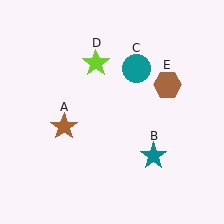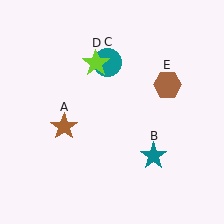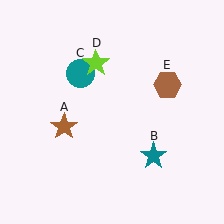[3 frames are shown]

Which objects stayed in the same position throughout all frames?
Brown star (object A) and teal star (object B) and lime star (object D) and brown hexagon (object E) remained stationary.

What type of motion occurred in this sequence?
The teal circle (object C) rotated counterclockwise around the center of the scene.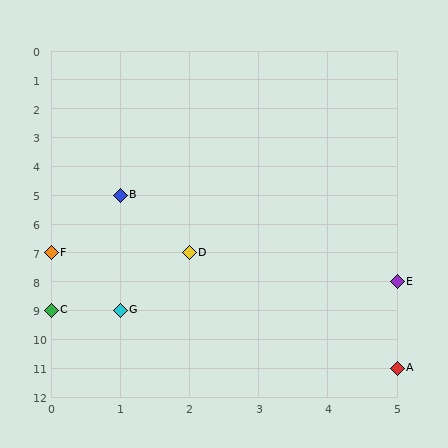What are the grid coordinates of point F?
Point F is at grid coordinates (0, 7).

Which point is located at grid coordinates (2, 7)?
Point D is at (2, 7).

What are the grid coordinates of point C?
Point C is at grid coordinates (0, 9).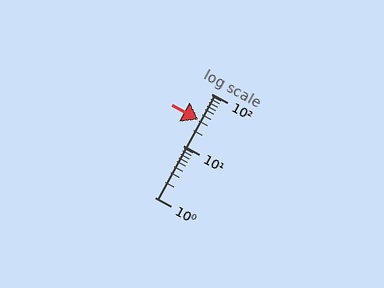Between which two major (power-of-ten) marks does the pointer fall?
The pointer is between 10 and 100.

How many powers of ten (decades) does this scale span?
The scale spans 2 decades, from 1 to 100.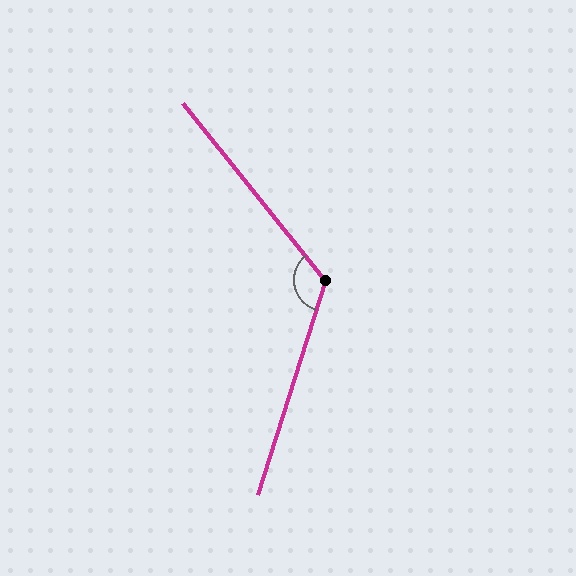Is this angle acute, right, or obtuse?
It is obtuse.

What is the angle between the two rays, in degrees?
Approximately 124 degrees.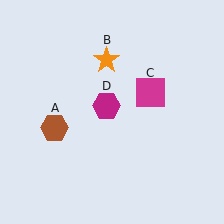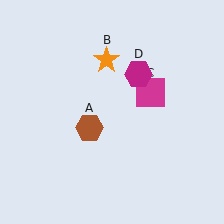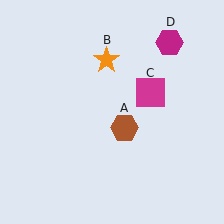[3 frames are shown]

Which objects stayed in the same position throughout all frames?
Orange star (object B) and magenta square (object C) remained stationary.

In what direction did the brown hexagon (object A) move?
The brown hexagon (object A) moved right.